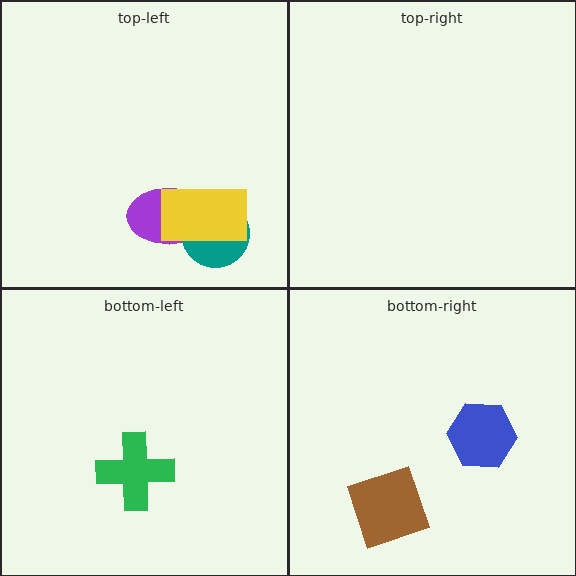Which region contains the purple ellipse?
The top-left region.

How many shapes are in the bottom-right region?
2.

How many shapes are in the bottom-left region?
1.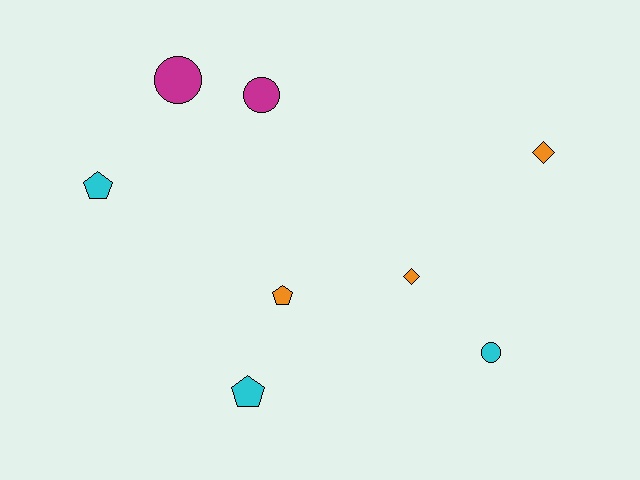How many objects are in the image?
There are 8 objects.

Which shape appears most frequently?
Circle, with 3 objects.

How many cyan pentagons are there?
There are 2 cyan pentagons.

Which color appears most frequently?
Cyan, with 3 objects.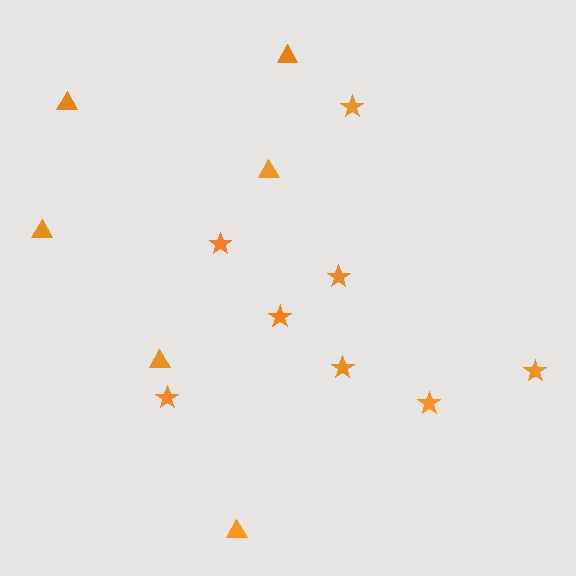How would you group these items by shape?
There are 2 groups: one group of stars (8) and one group of triangles (6).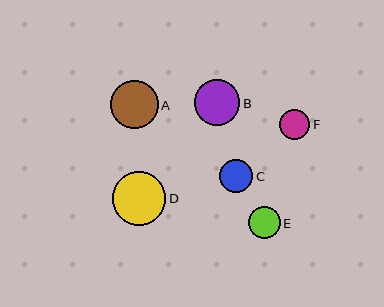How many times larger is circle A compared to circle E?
Circle A is approximately 1.5 times the size of circle E.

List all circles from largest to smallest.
From largest to smallest: D, A, B, C, E, F.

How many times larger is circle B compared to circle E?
Circle B is approximately 1.4 times the size of circle E.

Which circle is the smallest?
Circle F is the smallest with a size of approximately 30 pixels.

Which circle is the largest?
Circle D is the largest with a size of approximately 54 pixels.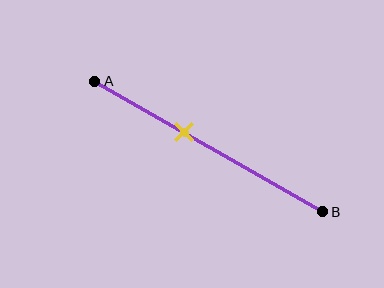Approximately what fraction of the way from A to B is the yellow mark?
The yellow mark is approximately 40% of the way from A to B.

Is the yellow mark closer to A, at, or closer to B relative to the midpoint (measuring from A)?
The yellow mark is closer to point A than the midpoint of segment AB.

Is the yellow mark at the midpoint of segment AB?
No, the mark is at about 40% from A, not at the 50% midpoint.